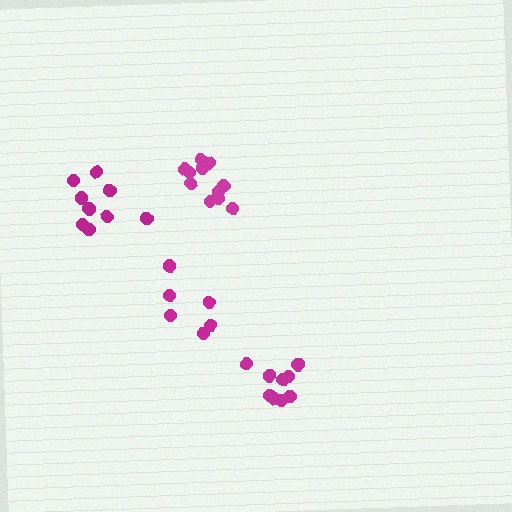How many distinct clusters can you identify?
There are 4 distinct clusters.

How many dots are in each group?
Group 1: 11 dots, Group 2: 10 dots, Group 3: 6 dots, Group 4: 10 dots (37 total).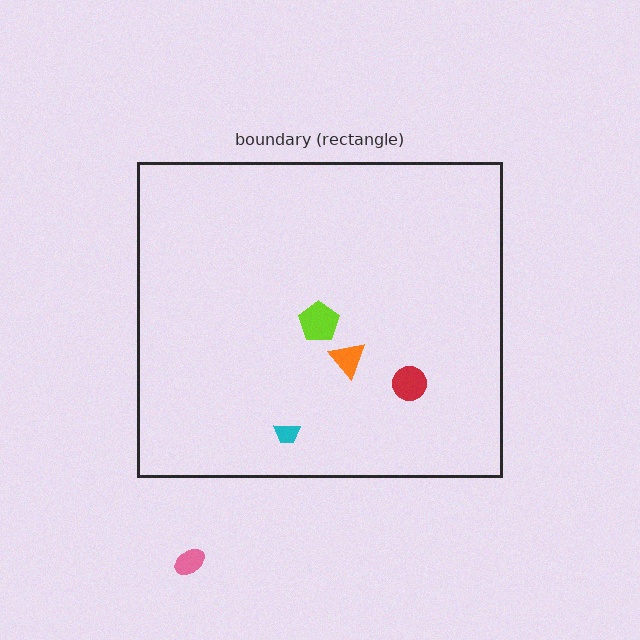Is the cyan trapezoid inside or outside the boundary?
Inside.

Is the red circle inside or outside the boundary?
Inside.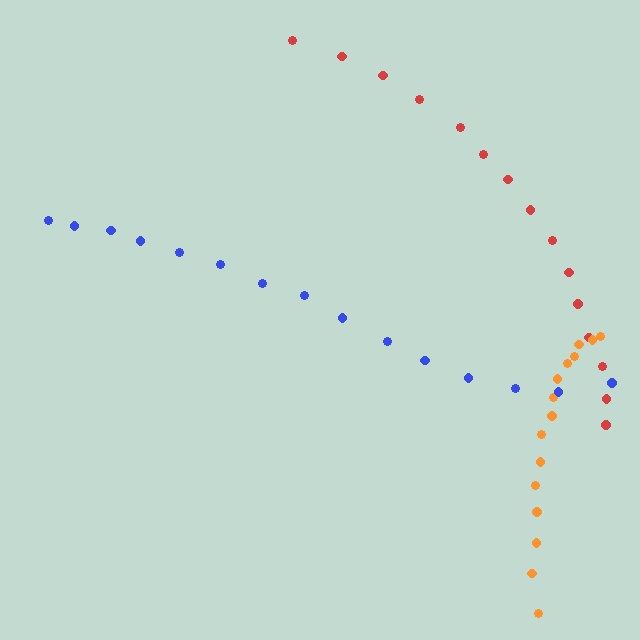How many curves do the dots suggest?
There are 3 distinct paths.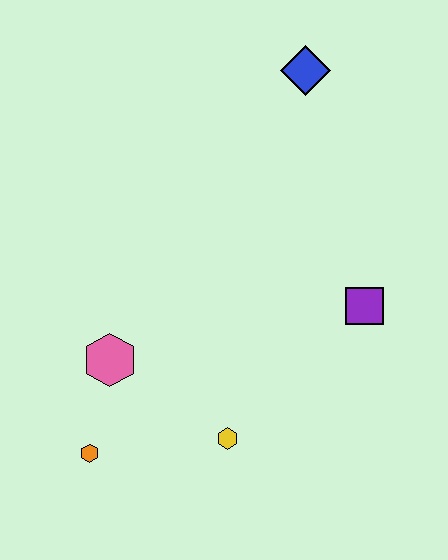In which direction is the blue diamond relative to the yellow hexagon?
The blue diamond is above the yellow hexagon.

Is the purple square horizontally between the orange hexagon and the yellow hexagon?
No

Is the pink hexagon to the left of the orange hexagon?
No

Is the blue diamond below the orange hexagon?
No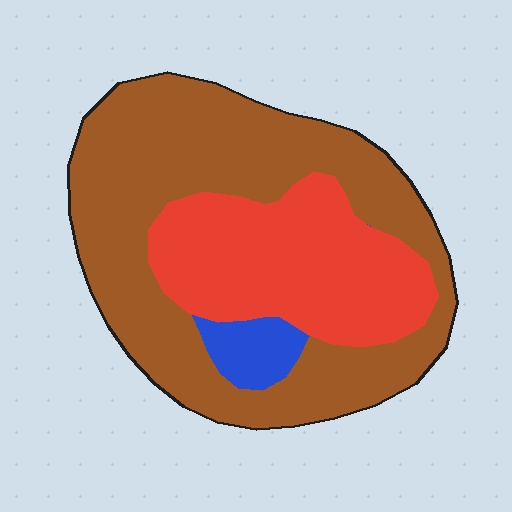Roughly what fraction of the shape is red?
Red takes up about one third (1/3) of the shape.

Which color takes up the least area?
Blue, at roughly 5%.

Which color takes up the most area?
Brown, at roughly 60%.